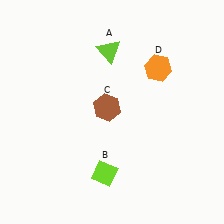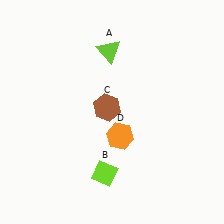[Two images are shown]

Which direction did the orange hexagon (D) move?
The orange hexagon (D) moved down.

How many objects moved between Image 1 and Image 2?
1 object moved between the two images.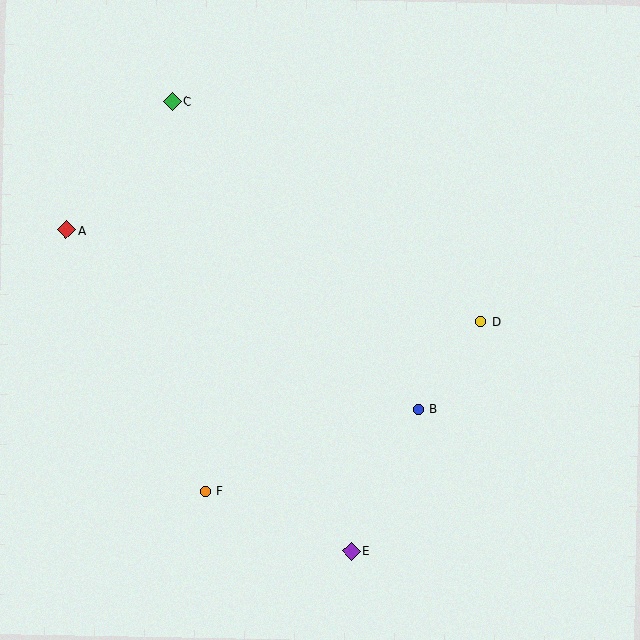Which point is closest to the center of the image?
Point B at (419, 409) is closest to the center.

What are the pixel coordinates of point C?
Point C is at (172, 101).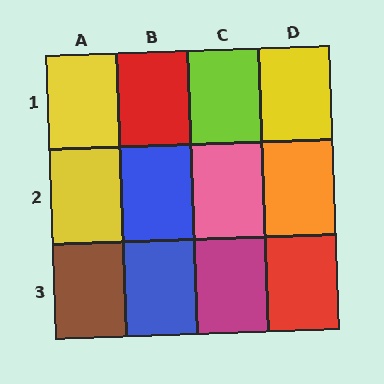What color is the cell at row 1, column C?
Lime.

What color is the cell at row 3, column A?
Brown.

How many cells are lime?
1 cell is lime.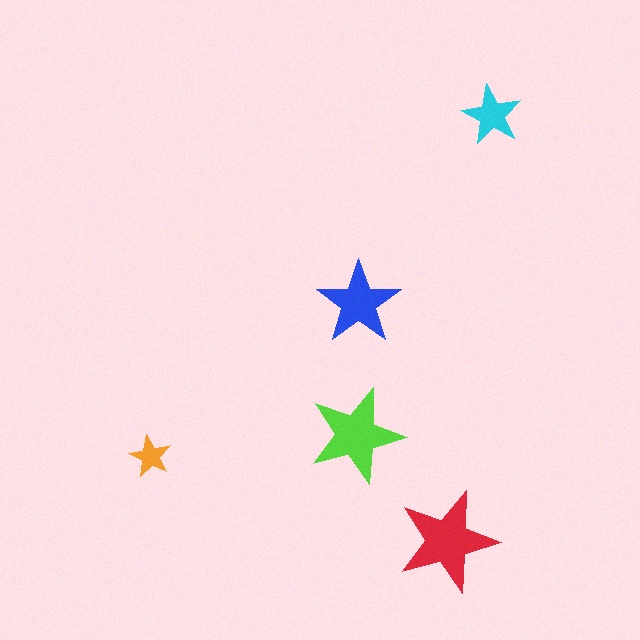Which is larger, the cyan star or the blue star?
The blue one.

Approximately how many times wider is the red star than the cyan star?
About 1.5 times wider.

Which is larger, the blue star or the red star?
The red one.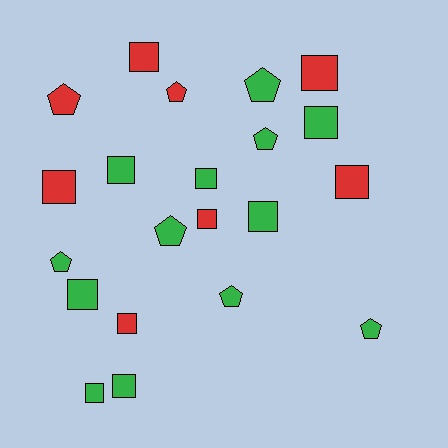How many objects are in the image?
There are 21 objects.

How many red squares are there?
There are 6 red squares.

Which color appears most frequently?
Green, with 13 objects.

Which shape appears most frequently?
Square, with 13 objects.